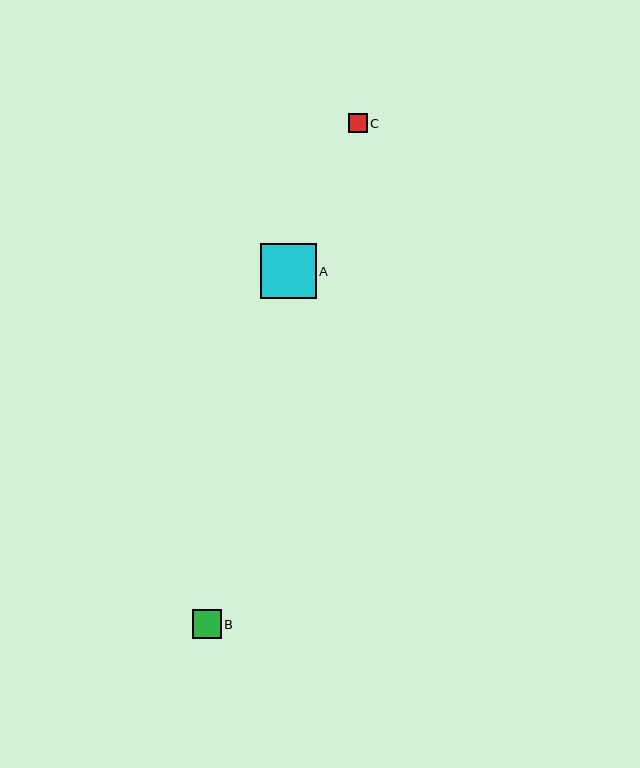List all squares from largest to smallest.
From largest to smallest: A, B, C.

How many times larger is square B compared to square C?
Square B is approximately 1.5 times the size of square C.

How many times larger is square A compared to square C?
Square A is approximately 2.9 times the size of square C.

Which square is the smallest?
Square C is the smallest with a size of approximately 19 pixels.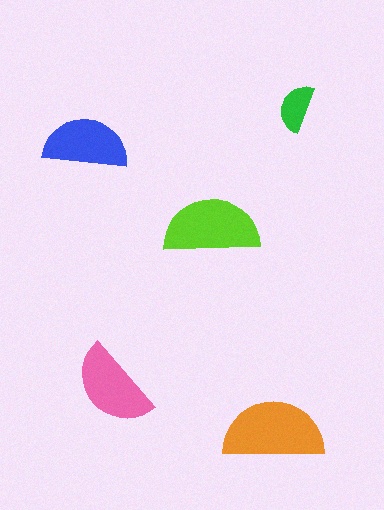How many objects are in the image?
There are 5 objects in the image.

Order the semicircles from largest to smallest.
the orange one, the lime one, the pink one, the blue one, the green one.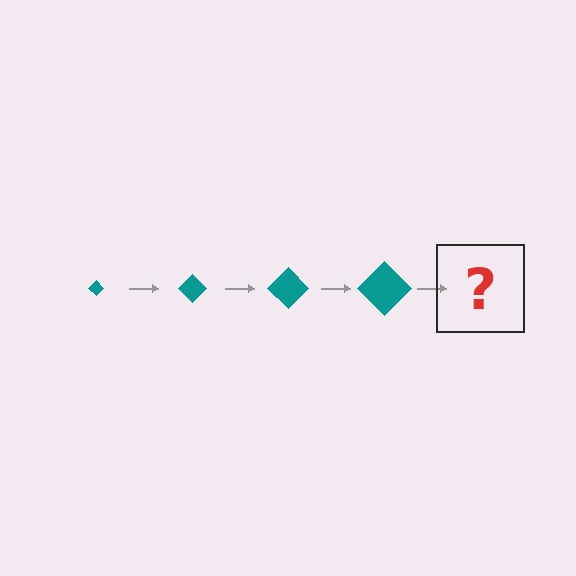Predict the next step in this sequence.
The next step is a teal diamond, larger than the previous one.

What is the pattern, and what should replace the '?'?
The pattern is that the diamond gets progressively larger each step. The '?' should be a teal diamond, larger than the previous one.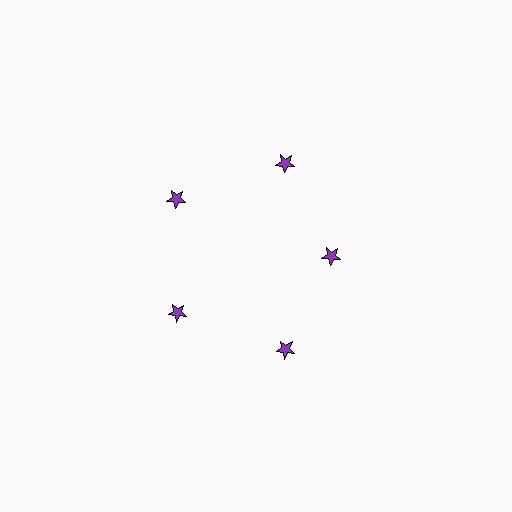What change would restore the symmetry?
The symmetry would be restored by moving it outward, back onto the ring so that all 5 stars sit at equal angles and equal distance from the center.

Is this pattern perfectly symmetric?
No. The 5 purple stars are arranged in a ring, but one element near the 3 o'clock position is pulled inward toward the center, breaking the 5-fold rotational symmetry.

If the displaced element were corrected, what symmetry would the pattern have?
It would have 5-fold rotational symmetry — the pattern would map onto itself every 72 degrees.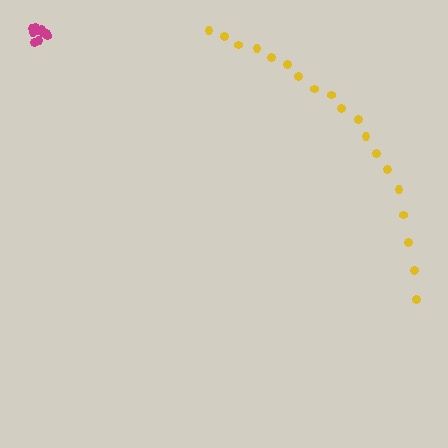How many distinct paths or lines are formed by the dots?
There are 2 distinct paths.